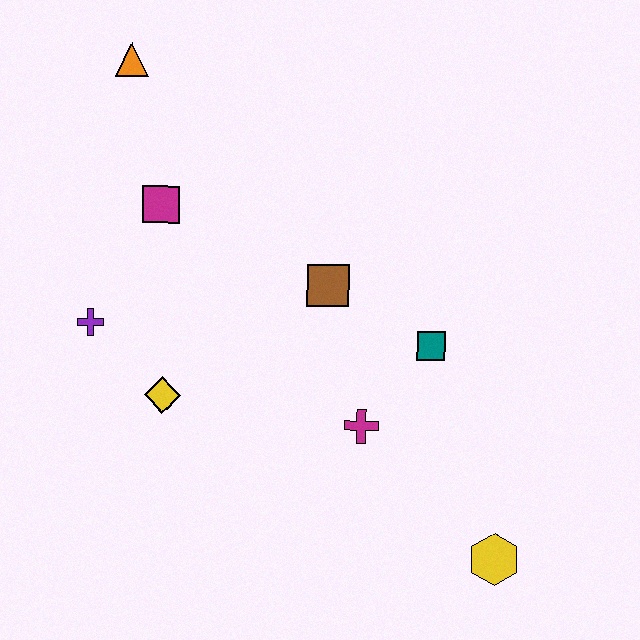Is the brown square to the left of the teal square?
Yes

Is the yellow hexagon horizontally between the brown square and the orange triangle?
No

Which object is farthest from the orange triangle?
The yellow hexagon is farthest from the orange triangle.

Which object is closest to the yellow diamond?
The purple cross is closest to the yellow diamond.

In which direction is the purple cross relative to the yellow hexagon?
The purple cross is to the left of the yellow hexagon.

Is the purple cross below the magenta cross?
No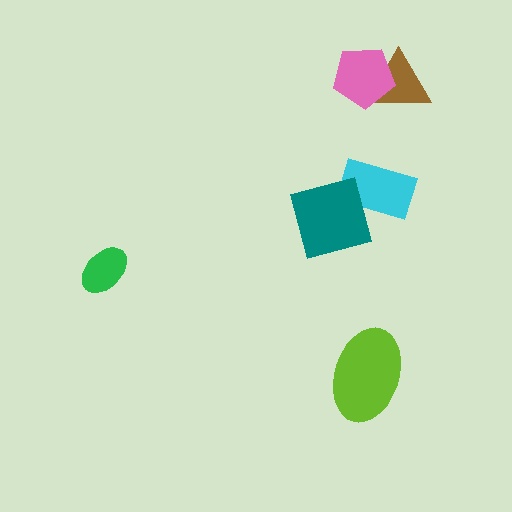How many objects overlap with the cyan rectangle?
1 object overlaps with the cyan rectangle.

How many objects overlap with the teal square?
1 object overlaps with the teal square.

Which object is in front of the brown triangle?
The pink pentagon is in front of the brown triangle.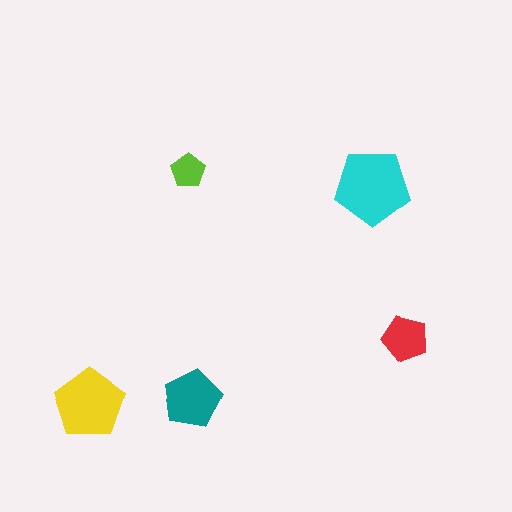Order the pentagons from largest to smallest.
the cyan one, the yellow one, the teal one, the red one, the lime one.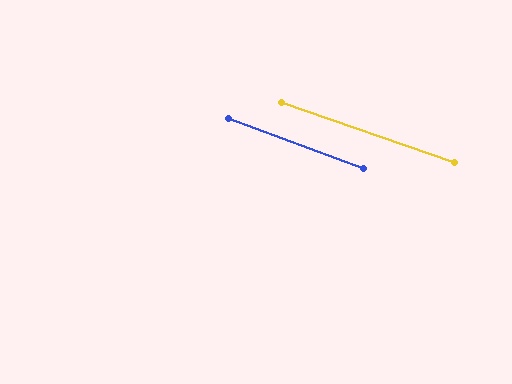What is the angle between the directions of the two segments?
Approximately 1 degree.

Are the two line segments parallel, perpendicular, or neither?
Parallel — their directions differ by only 1.2°.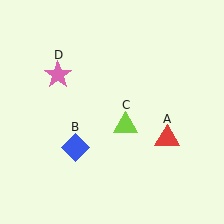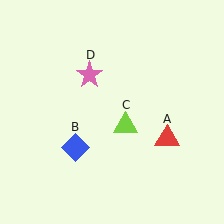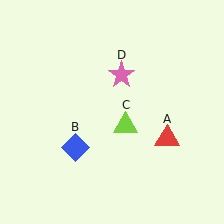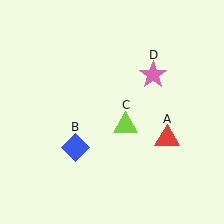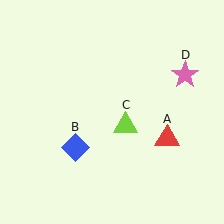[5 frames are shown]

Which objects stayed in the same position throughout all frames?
Red triangle (object A) and blue diamond (object B) and lime triangle (object C) remained stationary.